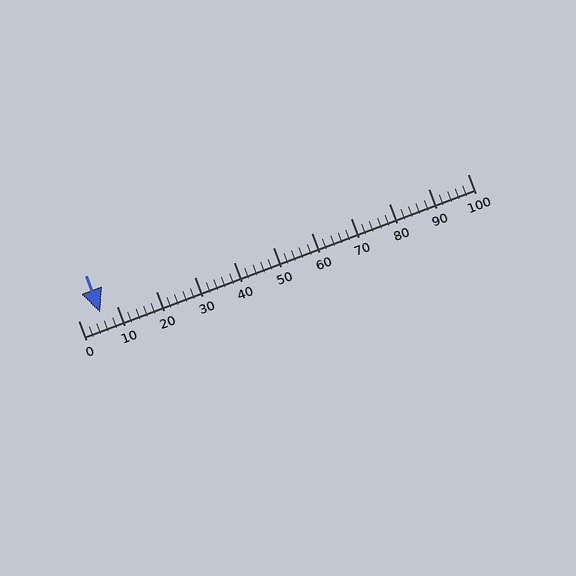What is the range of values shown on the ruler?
The ruler shows values from 0 to 100.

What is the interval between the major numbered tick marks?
The major tick marks are spaced 10 units apart.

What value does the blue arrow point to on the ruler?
The blue arrow points to approximately 6.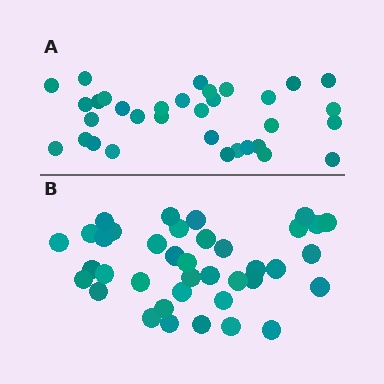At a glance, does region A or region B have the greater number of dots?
Region B (the bottom region) has more dots.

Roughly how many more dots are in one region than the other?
Region B has about 5 more dots than region A.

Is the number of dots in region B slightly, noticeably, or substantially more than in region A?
Region B has only slightly more — the two regions are fairly close. The ratio is roughly 1.2 to 1.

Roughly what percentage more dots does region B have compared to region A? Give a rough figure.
About 15% more.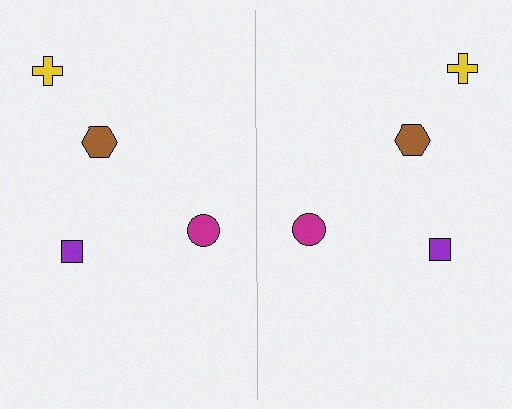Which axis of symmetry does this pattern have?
The pattern has a vertical axis of symmetry running through the center of the image.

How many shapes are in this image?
There are 8 shapes in this image.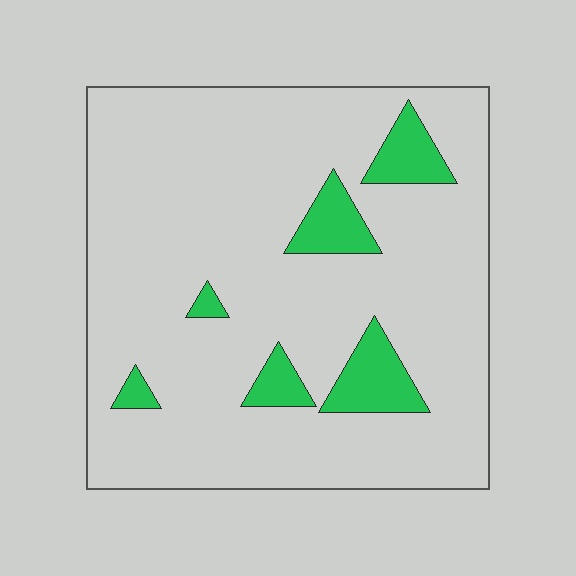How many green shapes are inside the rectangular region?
6.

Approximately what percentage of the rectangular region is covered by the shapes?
Approximately 10%.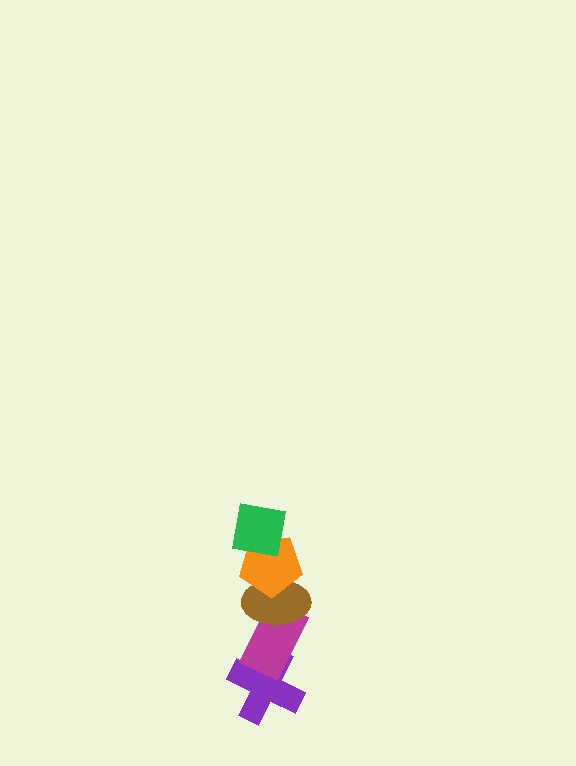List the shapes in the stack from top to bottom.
From top to bottom: the green square, the orange pentagon, the brown ellipse, the magenta rectangle, the purple cross.